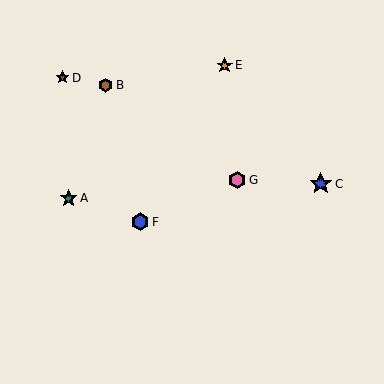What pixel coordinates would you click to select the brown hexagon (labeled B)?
Click at (106, 85) to select the brown hexagon B.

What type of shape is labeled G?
Shape G is a pink hexagon.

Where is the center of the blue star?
The center of the blue star is at (321, 184).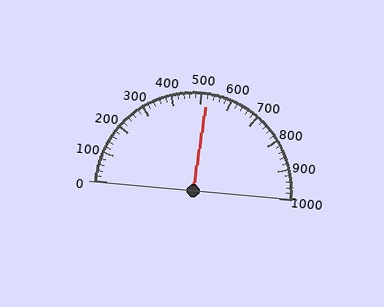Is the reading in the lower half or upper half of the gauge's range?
The reading is in the upper half of the range (0 to 1000).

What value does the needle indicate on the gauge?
The needle indicates approximately 520.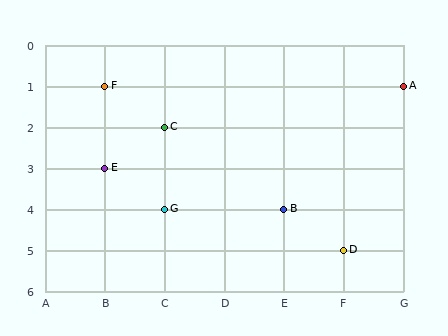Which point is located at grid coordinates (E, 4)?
Point B is at (E, 4).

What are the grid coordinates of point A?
Point A is at grid coordinates (G, 1).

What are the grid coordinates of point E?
Point E is at grid coordinates (B, 3).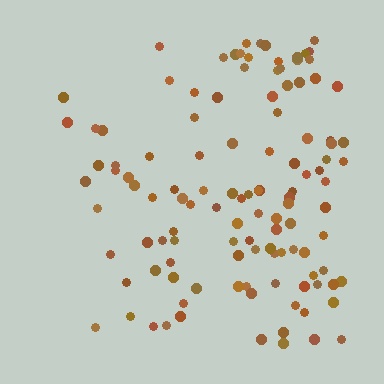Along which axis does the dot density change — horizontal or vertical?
Horizontal.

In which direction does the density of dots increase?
From left to right, with the right side densest.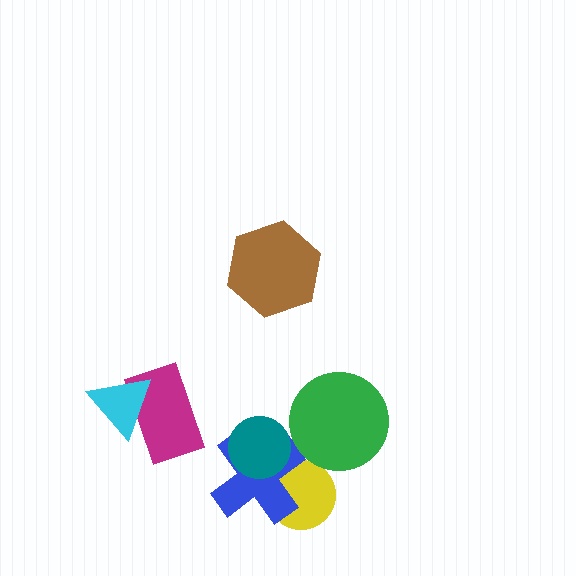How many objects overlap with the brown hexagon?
0 objects overlap with the brown hexagon.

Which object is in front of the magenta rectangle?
The cyan triangle is in front of the magenta rectangle.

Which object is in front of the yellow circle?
The blue cross is in front of the yellow circle.